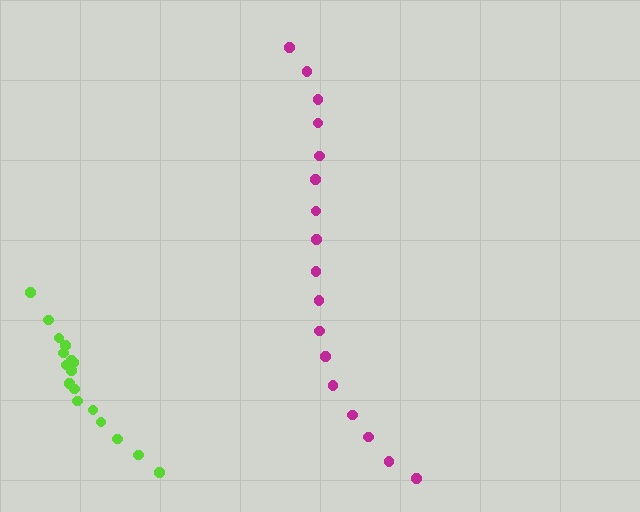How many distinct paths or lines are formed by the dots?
There are 2 distinct paths.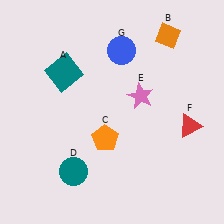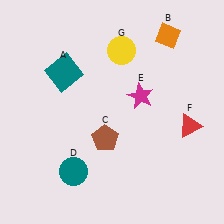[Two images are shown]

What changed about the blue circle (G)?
In Image 1, G is blue. In Image 2, it changed to yellow.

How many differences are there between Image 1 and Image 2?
There are 3 differences between the two images.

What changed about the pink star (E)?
In Image 1, E is pink. In Image 2, it changed to magenta.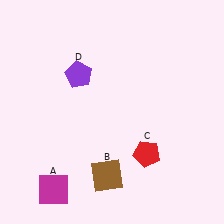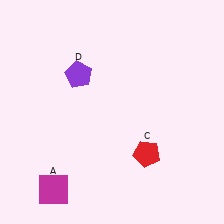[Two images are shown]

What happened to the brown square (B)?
The brown square (B) was removed in Image 2. It was in the bottom-left area of Image 1.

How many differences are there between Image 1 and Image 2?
There is 1 difference between the two images.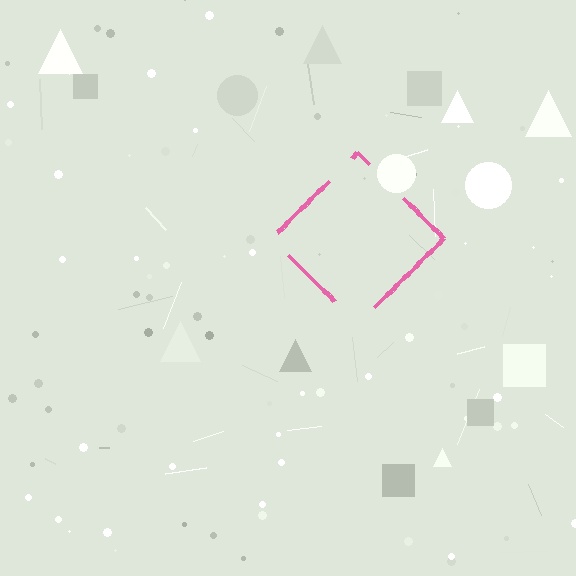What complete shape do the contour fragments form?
The contour fragments form a diamond.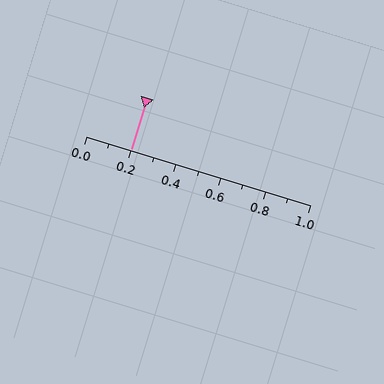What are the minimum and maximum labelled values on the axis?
The axis runs from 0.0 to 1.0.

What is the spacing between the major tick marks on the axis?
The major ticks are spaced 0.2 apart.